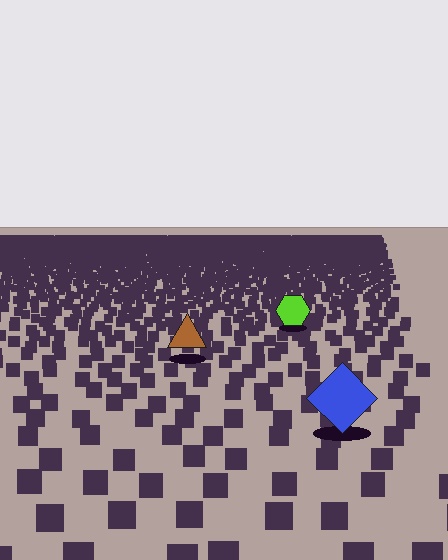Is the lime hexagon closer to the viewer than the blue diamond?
No. The blue diamond is closer — you can tell from the texture gradient: the ground texture is coarser near it.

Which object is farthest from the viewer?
The lime hexagon is farthest from the viewer. It appears smaller and the ground texture around it is denser.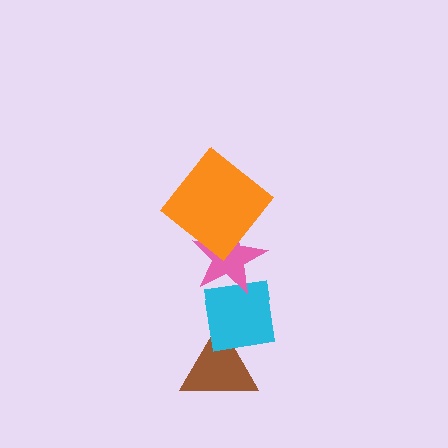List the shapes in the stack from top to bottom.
From top to bottom: the orange diamond, the pink star, the cyan square, the brown triangle.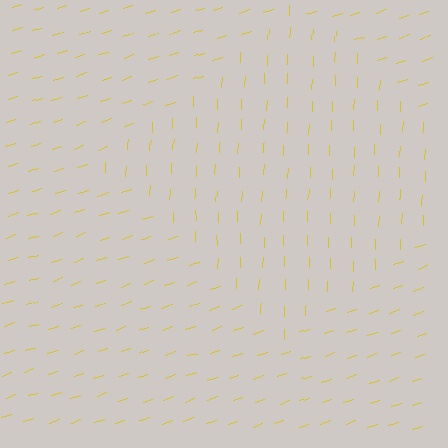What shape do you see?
I see a diamond.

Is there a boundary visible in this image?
Yes, there is a texture boundary formed by a change in line orientation.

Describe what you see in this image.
The image is filled with small yellow line segments. A diamond region in the image has lines oriented differently from the surrounding lines, creating a visible texture boundary.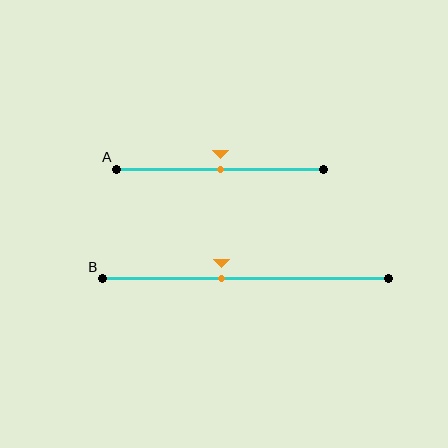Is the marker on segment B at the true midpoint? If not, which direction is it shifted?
No, the marker on segment B is shifted to the left by about 8% of the segment length.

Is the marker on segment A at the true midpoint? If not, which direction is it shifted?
Yes, the marker on segment A is at the true midpoint.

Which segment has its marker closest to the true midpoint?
Segment A has its marker closest to the true midpoint.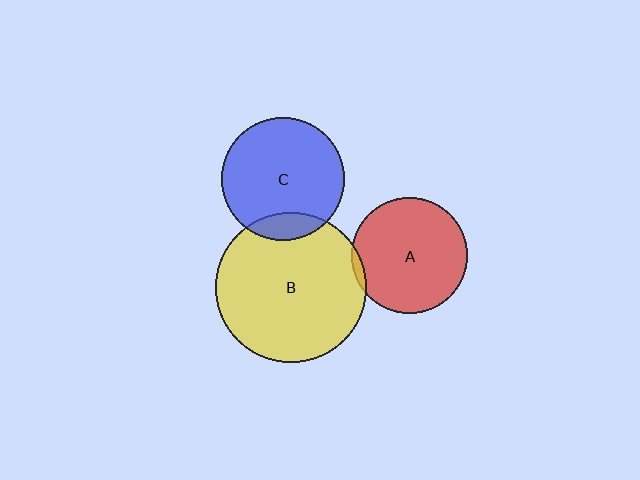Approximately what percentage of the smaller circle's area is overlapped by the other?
Approximately 5%.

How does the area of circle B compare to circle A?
Approximately 1.7 times.